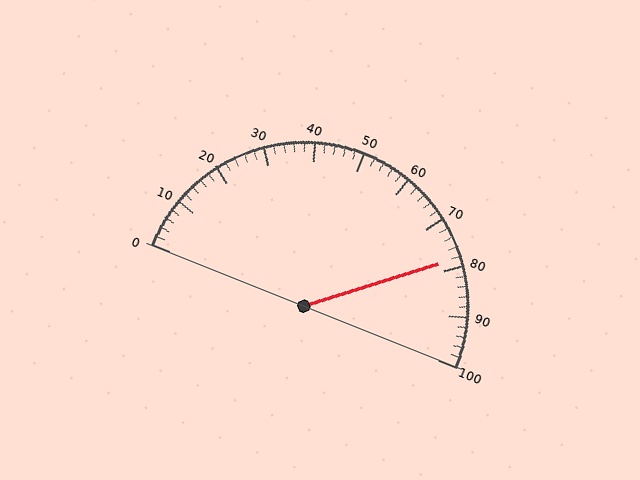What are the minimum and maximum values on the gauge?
The gauge ranges from 0 to 100.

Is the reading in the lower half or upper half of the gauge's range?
The reading is in the upper half of the range (0 to 100).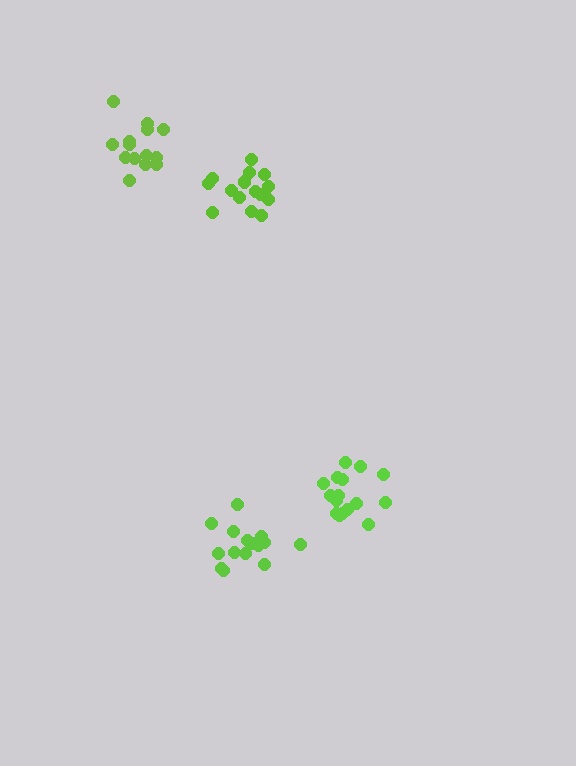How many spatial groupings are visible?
There are 4 spatial groupings.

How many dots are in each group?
Group 1: 15 dots, Group 2: 16 dots, Group 3: 16 dots, Group 4: 14 dots (61 total).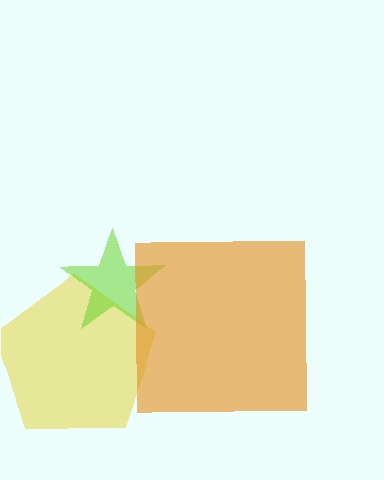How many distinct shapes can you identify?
There are 3 distinct shapes: a yellow pentagon, a lime star, an orange square.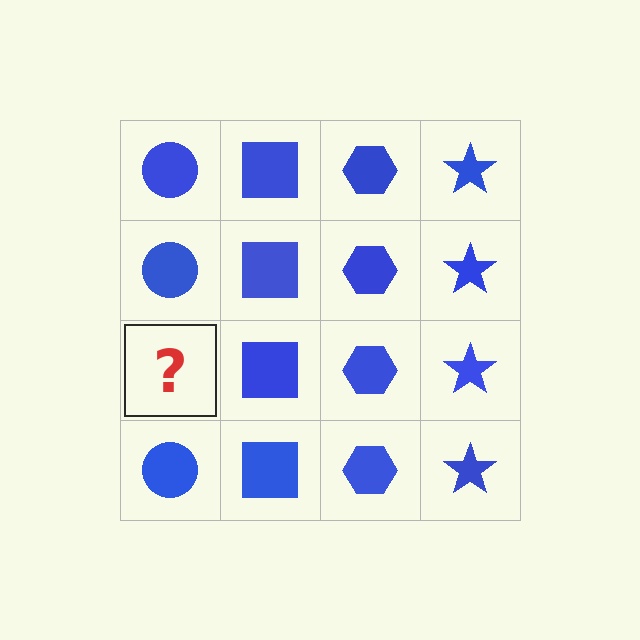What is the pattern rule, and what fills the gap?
The rule is that each column has a consistent shape. The gap should be filled with a blue circle.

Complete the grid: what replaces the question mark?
The question mark should be replaced with a blue circle.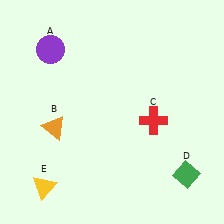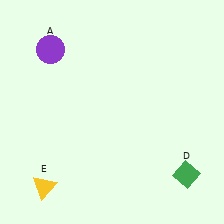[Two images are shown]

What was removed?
The orange triangle (B), the red cross (C) were removed in Image 2.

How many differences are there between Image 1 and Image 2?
There are 2 differences between the two images.